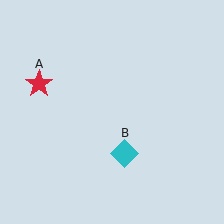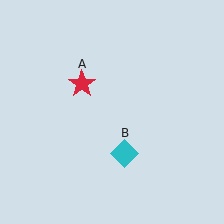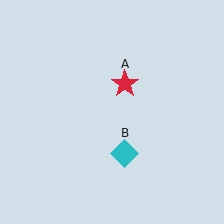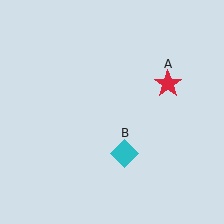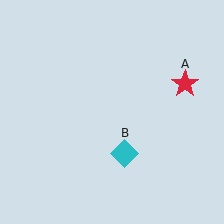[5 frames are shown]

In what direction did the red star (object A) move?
The red star (object A) moved right.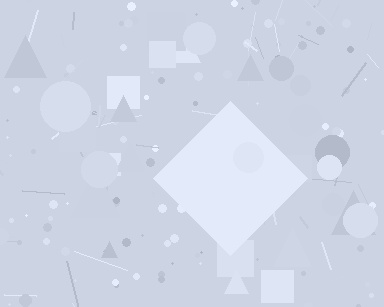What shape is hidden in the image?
A diamond is hidden in the image.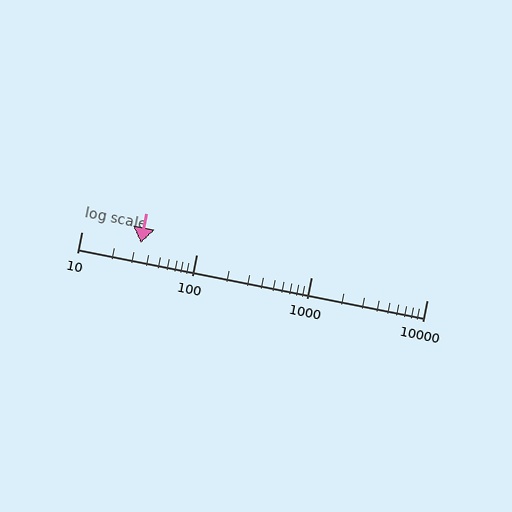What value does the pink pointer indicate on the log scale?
The pointer indicates approximately 33.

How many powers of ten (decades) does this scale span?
The scale spans 3 decades, from 10 to 10000.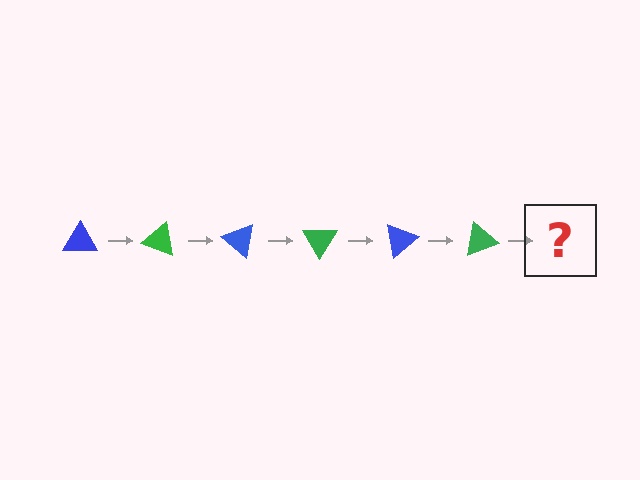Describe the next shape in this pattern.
It should be a blue triangle, rotated 120 degrees from the start.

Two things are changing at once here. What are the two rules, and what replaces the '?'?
The two rules are that it rotates 20 degrees each step and the color cycles through blue and green. The '?' should be a blue triangle, rotated 120 degrees from the start.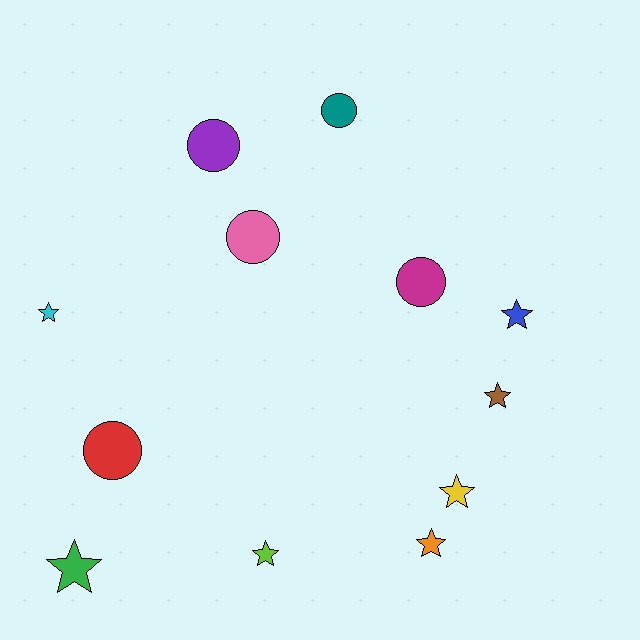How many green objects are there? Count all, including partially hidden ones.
There is 1 green object.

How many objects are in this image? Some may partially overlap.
There are 12 objects.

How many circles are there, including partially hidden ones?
There are 5 circles.